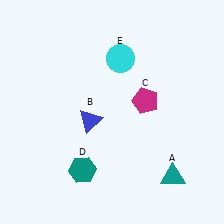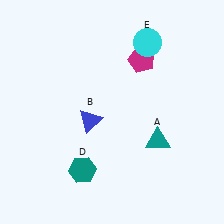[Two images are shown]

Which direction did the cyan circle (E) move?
The cyan circle (E) moved right.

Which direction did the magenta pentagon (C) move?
The magenta pentagon (C) moved up.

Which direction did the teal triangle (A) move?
The teal triangle (A) moved up.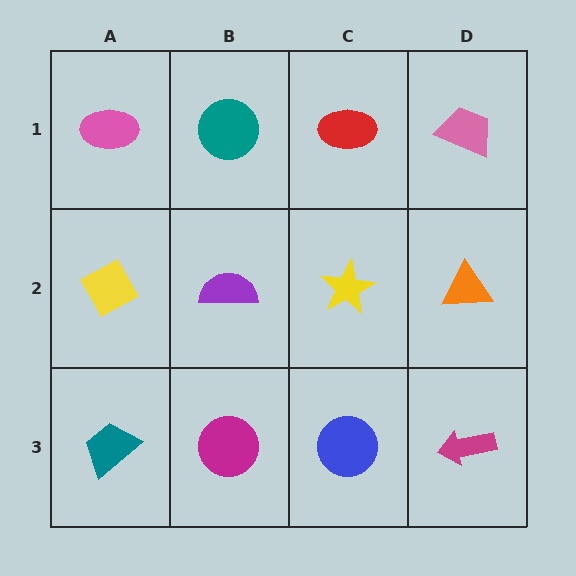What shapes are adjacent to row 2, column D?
A pink trapezoid (row 1, column D), a magenta arrow (row 3, column D), a yellow star (row 2, column C).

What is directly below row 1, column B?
A purple semicircle.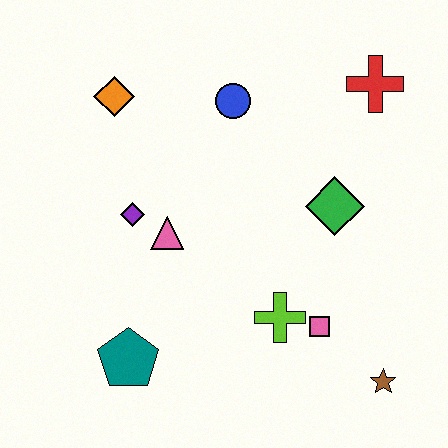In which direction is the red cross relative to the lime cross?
The red cross is above the lime cross.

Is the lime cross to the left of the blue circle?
No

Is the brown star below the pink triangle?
Yes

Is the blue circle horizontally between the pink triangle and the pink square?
Yes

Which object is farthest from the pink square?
The orange diamond is farthest from the pink square.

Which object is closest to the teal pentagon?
The pink triangle is closest to the teal pentagon.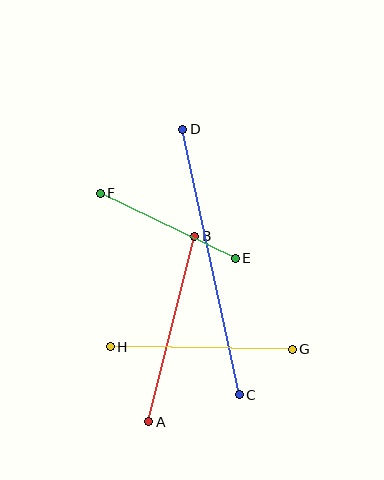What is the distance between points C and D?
The distance is approximately 272 pixels.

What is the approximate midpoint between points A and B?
The midpoint is at approximately (172, 329) pixels.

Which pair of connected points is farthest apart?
Points C and D are farthest apart.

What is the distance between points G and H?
The distance is approximately 182 pixels.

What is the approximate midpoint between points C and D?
The midpoint is at approximately (211, 262) pixels.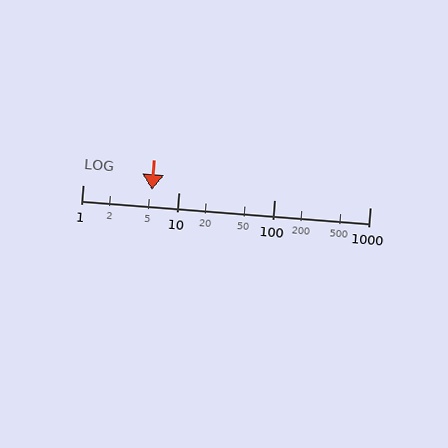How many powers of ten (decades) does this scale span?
The scale spans 3 decades, from 1 to 1000.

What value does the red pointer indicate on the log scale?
The pointer indicates approximately 5.3.